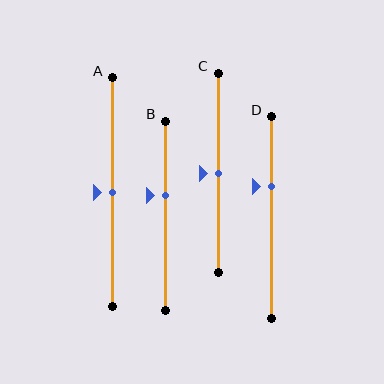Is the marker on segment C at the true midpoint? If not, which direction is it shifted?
Yes, the marker on segment C is at the true midpoint.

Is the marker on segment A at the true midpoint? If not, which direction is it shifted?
Yes, the marker on segment A is at the true midpoint.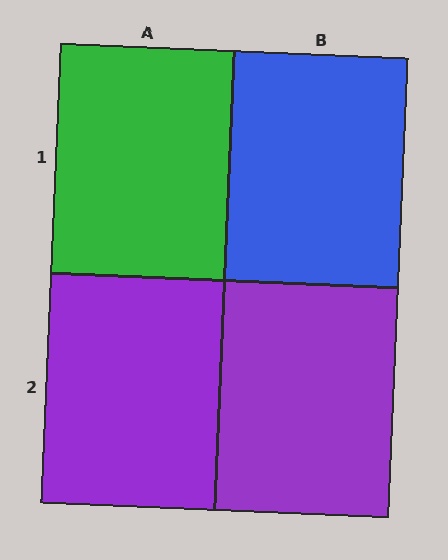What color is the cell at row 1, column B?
Blue.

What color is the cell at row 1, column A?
Green.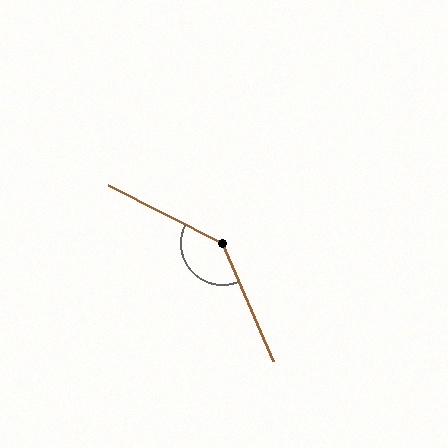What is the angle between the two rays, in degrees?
Approximately 140 degrees.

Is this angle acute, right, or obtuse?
It is obtuse.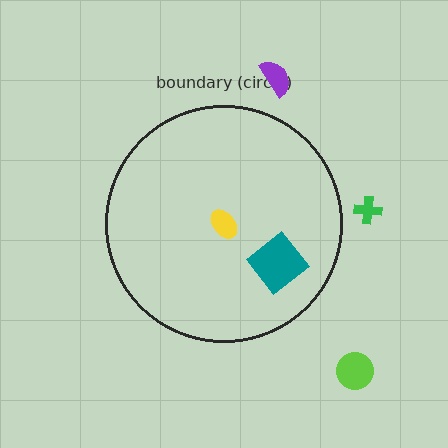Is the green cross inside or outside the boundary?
Outside.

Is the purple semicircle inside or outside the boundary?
Outside.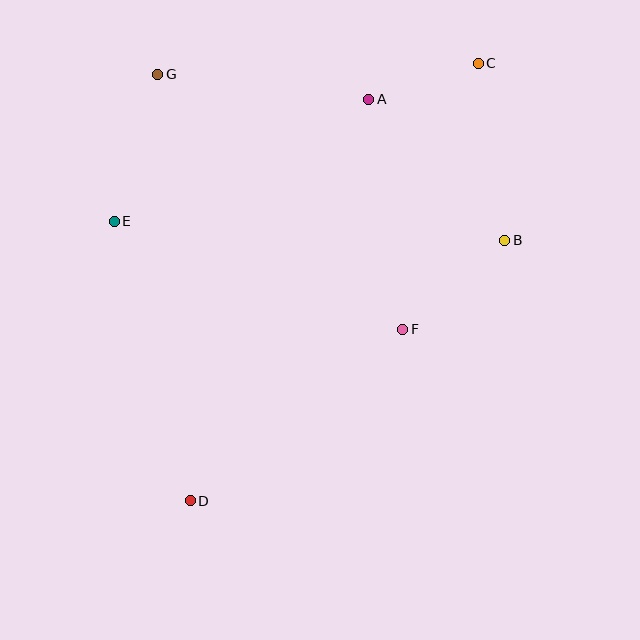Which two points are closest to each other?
Points A and C are closest to each other.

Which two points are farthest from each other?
Points C and D are farthest from each other.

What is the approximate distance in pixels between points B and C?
The distance between B and C is approximately 179 pixels.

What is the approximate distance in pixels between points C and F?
The distance between C and F is approximately 277 pixels.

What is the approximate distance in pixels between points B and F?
The distance between B and F is approximately 136 pixels.